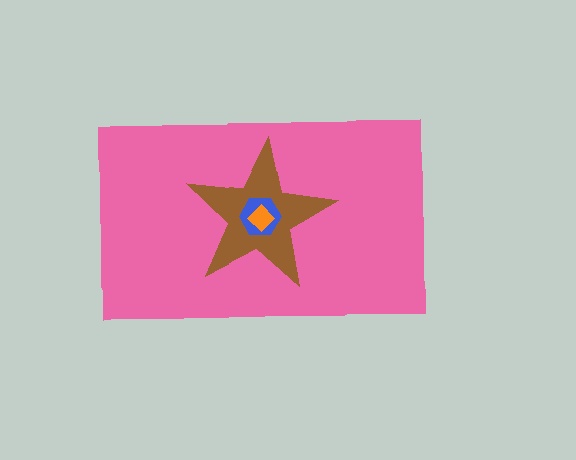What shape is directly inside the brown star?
The blue hexagon.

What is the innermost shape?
The orange diamond.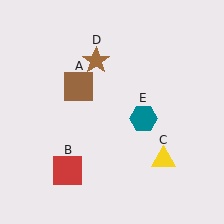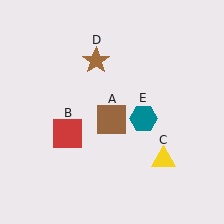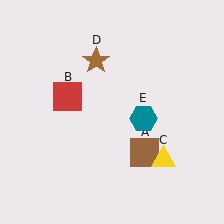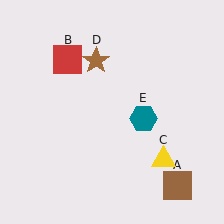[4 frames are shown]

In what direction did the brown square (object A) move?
The brown square (object A) moved down and to the right.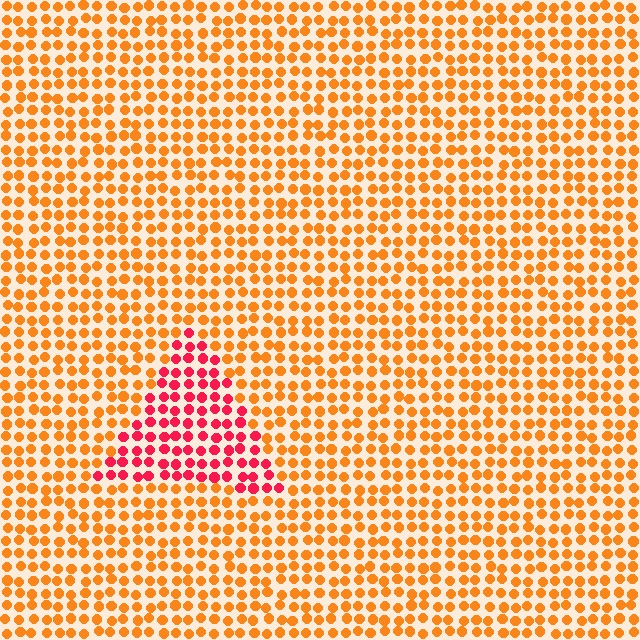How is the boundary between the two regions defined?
The boundary is defined purely by a slight shift in hue (about 43 degrees). Spacing, size, and orientation are identical on both sides.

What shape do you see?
I see a triangle.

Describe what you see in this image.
The image is filled with small orange elements in a uniform arrangement. A triangle-shaped region is visible where the elements are tinted to a slightly different hue, forming a subtle color boundary.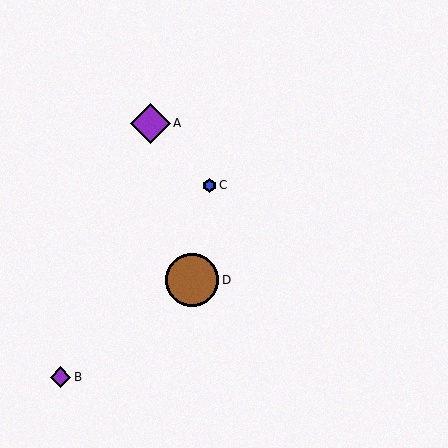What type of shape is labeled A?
Shape A is a purple diamond.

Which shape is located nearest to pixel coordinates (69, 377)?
The purple diamond (labeled B) at (61, 377) is nearest to that location.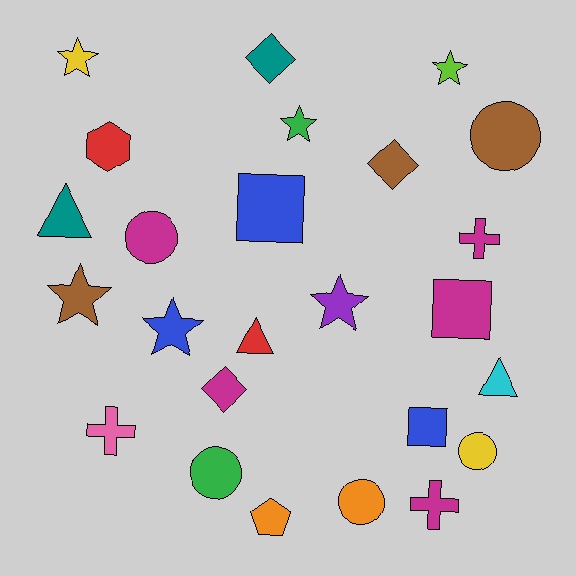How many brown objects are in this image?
There are 3 brown objects.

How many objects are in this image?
There are 25 objects.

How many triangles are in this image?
There are 3 triangles.